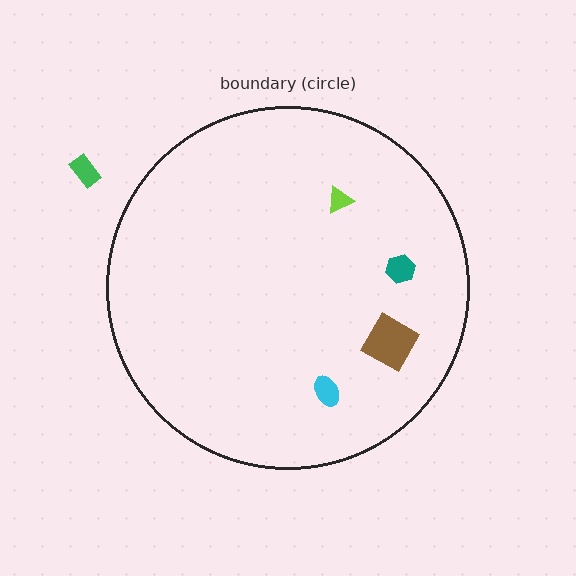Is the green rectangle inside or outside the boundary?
Outside.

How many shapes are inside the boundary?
4 inside, 1 outside.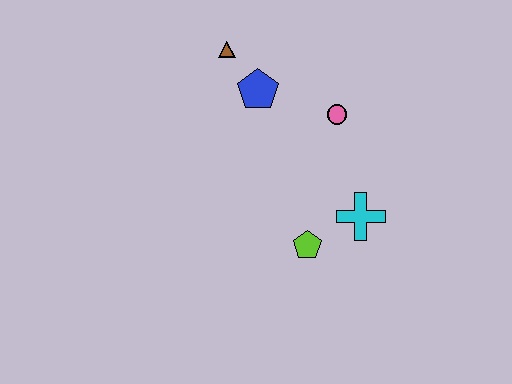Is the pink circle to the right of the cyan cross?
No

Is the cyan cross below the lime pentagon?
No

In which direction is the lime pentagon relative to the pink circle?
The lime pentagon is below the pink circle.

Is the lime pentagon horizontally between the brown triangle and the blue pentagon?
No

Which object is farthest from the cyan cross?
The brown triangle is farthest from the cyan cross.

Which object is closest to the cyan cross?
The lime pentagon is closest to the cyan cross.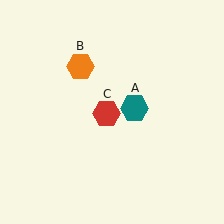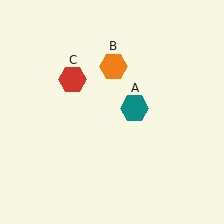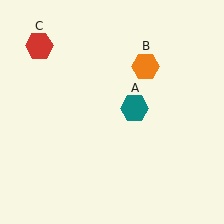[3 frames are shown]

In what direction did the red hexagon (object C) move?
The red hexagon (object C) moved up and to the left.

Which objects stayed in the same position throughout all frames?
Teal hexagon (object A) remained stationary.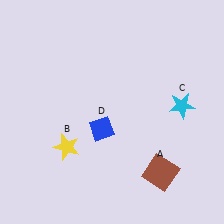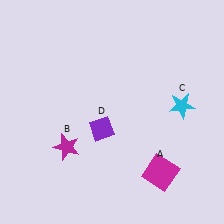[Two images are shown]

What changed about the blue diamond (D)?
In Image 1, D is blue. In Image 2, it changed to purple.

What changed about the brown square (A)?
In Image 1, A is brown. In Image 2, it changed to magenta.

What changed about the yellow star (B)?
In Image 1, B is yellow. In Image 2, it changed to magenta.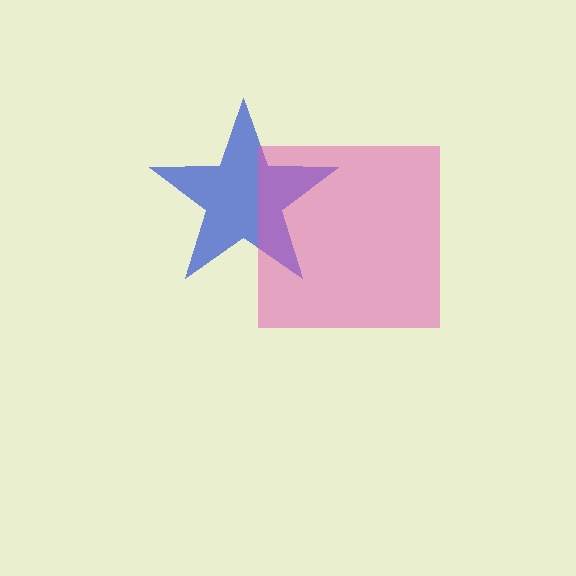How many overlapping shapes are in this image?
There are 2 overlapping shapes in the image.